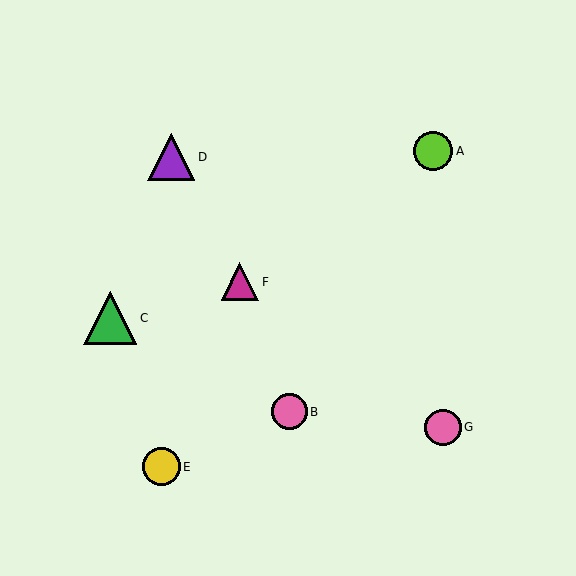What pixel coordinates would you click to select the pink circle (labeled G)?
Click at (443, 427) to select the pink circle G.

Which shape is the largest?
The green triangle (labeled C) is the largest.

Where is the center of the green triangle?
The center of the green triangle is at (110, 318).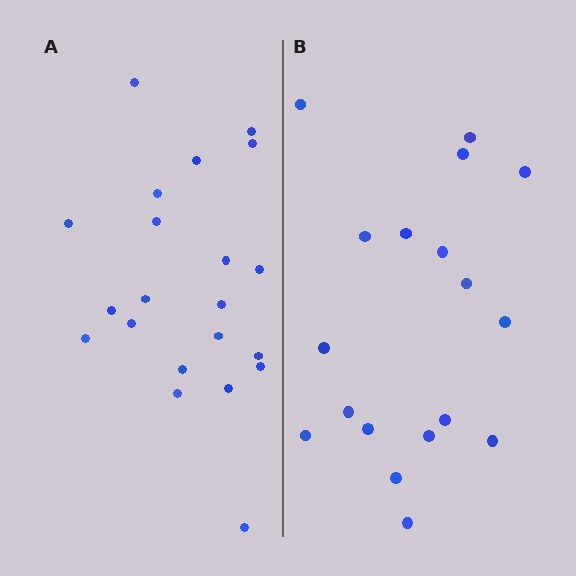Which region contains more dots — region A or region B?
Region A (the left region) has more dots.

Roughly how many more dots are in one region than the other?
Region A has just a few more — roughly 2 or 3 more dots than region B.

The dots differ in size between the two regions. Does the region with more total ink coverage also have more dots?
No. Region B has more total ink coverage because its dots are larger, but region A actually contains more individual dots. Total area can be misleading — the number of items is what matters here.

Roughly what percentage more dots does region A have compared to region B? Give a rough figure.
About 15% more.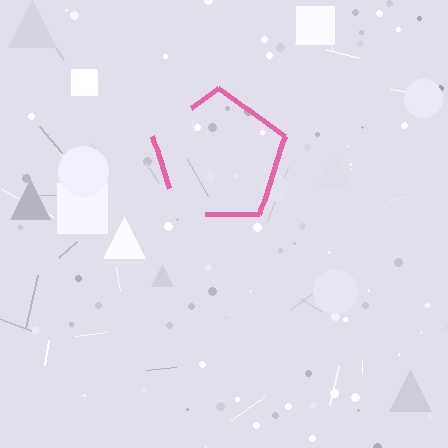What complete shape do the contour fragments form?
The contour fragments form a pentagon.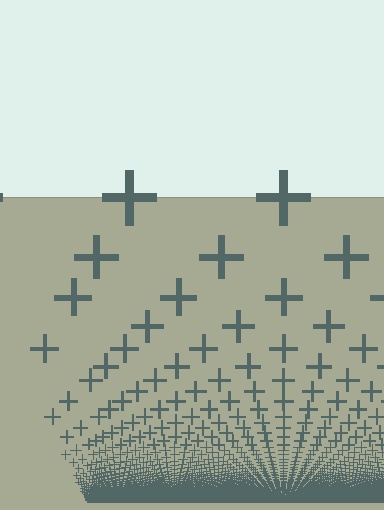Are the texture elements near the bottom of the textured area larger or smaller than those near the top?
Smaller. The gradient is inverted — elements near the bottom are smaller and denser.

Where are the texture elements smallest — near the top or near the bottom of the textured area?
Near the bottom.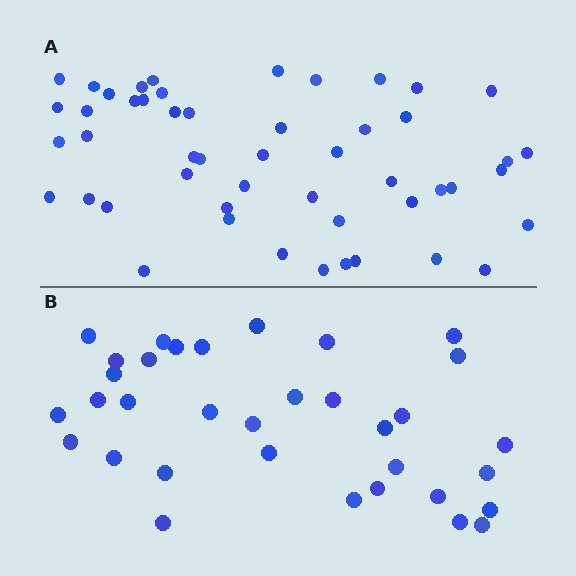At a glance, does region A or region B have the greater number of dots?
Region A (the top region) has more dots.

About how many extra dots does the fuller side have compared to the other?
Region A has approximately 15 more dots than region B.